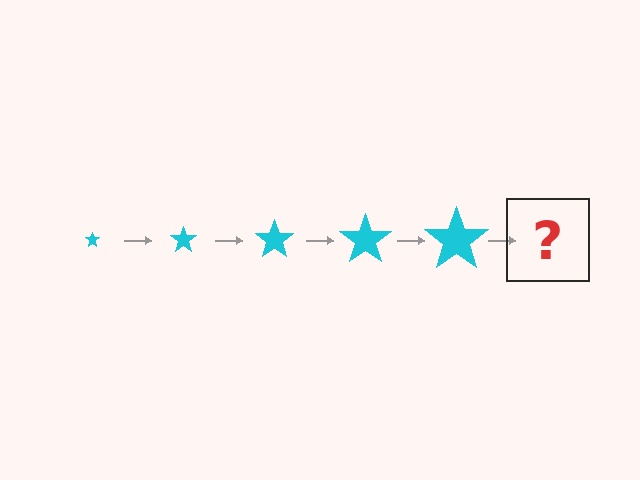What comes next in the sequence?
The next element should be a cyan star, larger than the previous one.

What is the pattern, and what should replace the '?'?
The pattern is that the star gets progressively larger each step. The '?' should be a cyan star, larger than the previous one.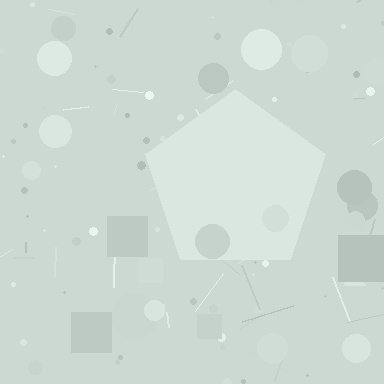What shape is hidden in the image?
A pentagon is hidden in the image.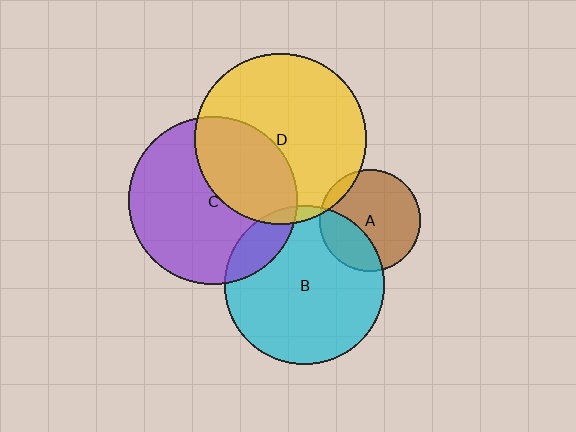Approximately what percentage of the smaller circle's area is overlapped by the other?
Approximately 35%.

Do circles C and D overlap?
Yes.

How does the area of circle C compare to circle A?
Approximately 2.8 times.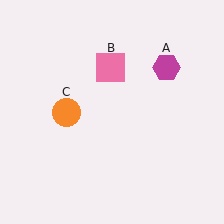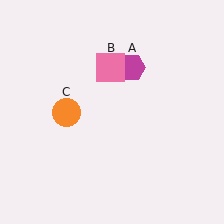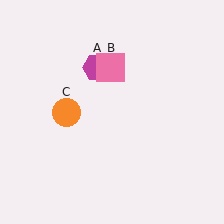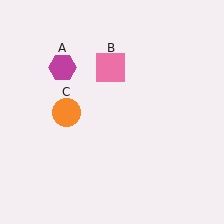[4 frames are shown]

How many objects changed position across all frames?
1 object changed position: magenta hexagon (object A).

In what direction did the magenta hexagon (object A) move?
The magenta hexagon (object A) moved left.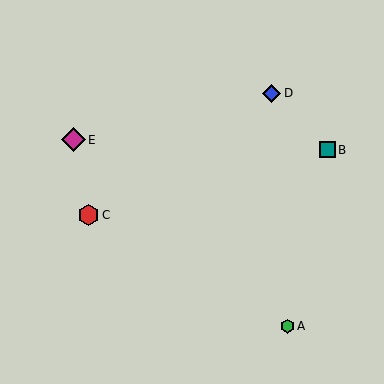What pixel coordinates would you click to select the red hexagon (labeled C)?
Click at (88, 215) to select the red hexagon C.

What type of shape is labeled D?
Shape D is a blue diamond.